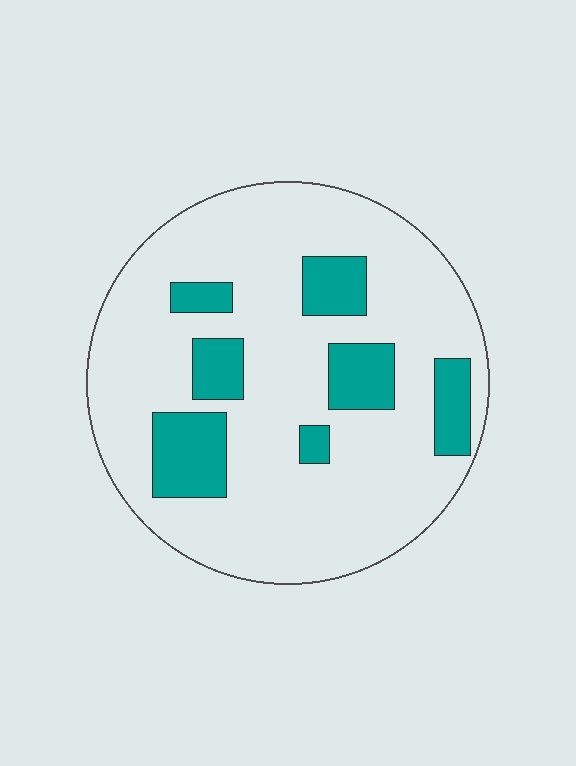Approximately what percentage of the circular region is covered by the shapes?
Approximately 20%.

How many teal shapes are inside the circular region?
7.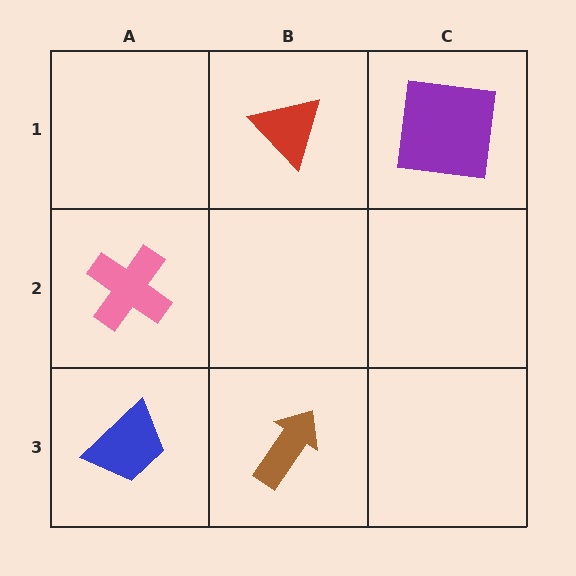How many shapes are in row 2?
1 shape.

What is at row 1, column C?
A purple square.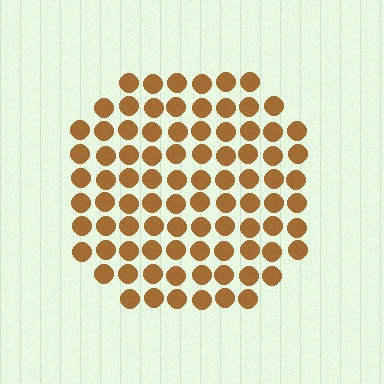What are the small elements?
The small elements are circles.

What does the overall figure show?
The overall figure shows a circle.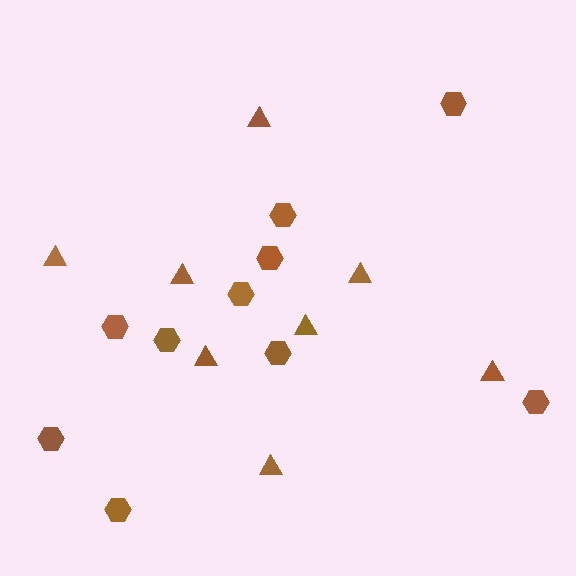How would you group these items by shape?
There are 2 groups: one group of hexagons (10) and one group of triangles (8).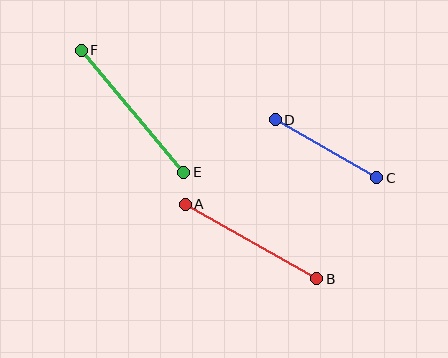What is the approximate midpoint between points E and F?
The midpoint is at approximately (132, 111) pixels.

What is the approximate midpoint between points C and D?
The midpoint is at approximately (326, 149) pixels.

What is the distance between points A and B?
The distance is approximately 151 pixels.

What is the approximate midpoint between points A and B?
The midpoint is at approximately (251, 241) pixels.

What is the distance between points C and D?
The distance is approximately 117 pixels.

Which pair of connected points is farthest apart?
Points E and F are farthest apart.